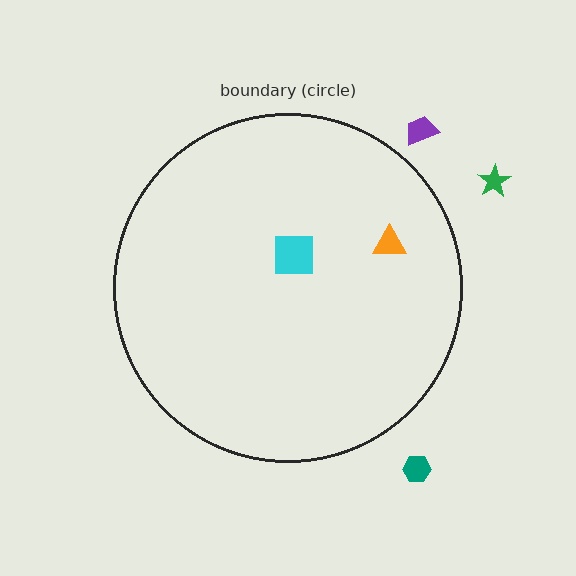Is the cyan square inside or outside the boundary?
Inside.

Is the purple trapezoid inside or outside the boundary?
Outside.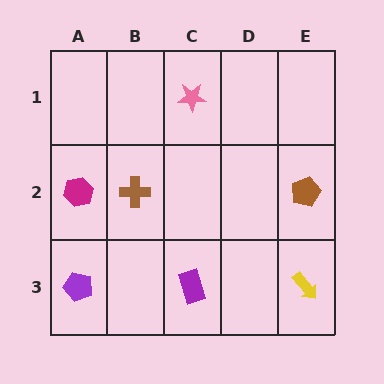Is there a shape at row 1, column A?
No, that cell is empty.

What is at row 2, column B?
A brown cross.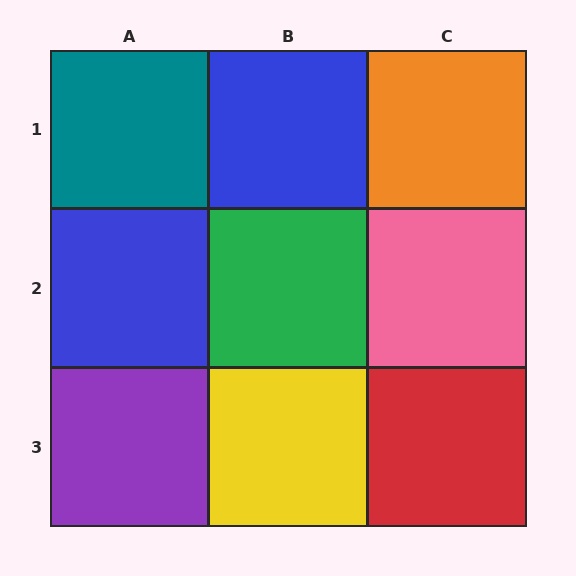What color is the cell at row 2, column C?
Pink.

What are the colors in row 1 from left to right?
Teal, blue, orange.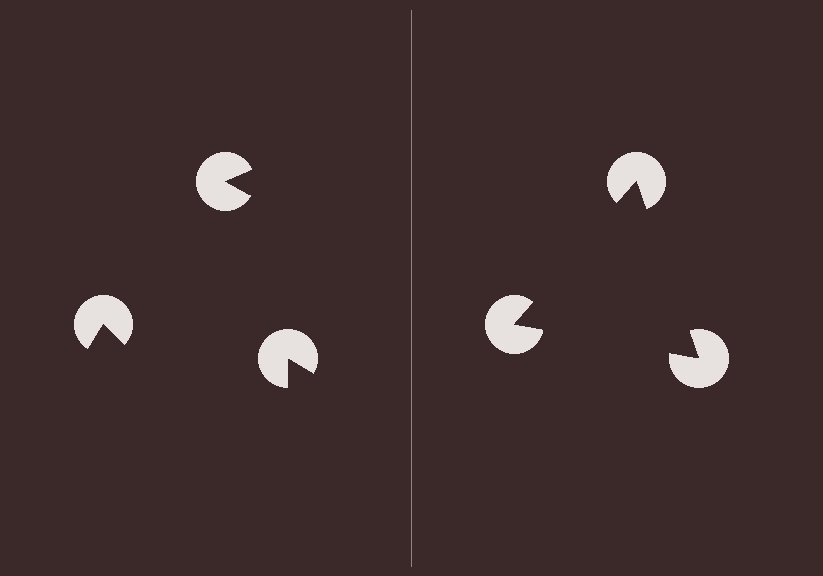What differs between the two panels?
The pac-man discs are positioned identically on both sides; only the wedge orientations differ. On the right they align to a triangle; on the left they are misaligned.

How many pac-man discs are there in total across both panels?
6 — 3 on each side.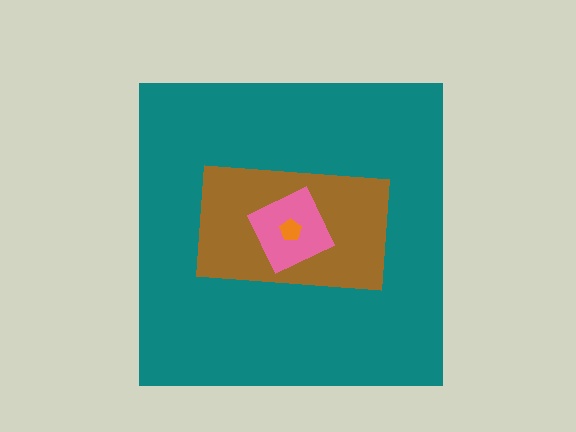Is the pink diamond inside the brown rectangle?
Yes.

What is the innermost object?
The orange pentagon.